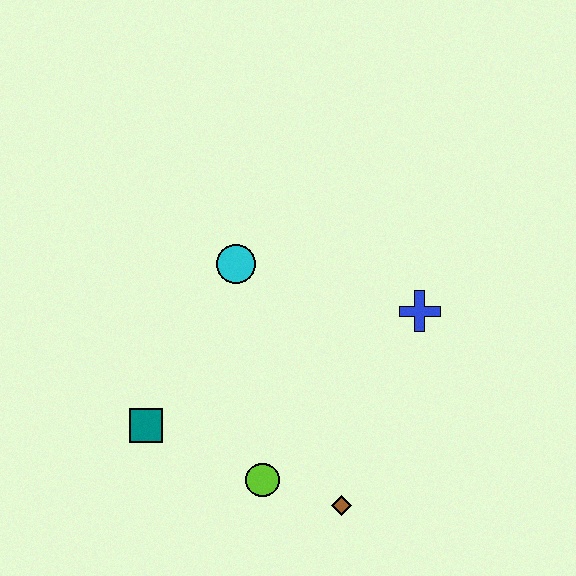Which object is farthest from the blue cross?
The teal square is farthest from the blue cross.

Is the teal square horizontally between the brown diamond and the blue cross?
No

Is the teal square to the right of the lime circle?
No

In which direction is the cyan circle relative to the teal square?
The cyan circle is above the teal square.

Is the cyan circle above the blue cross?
Yes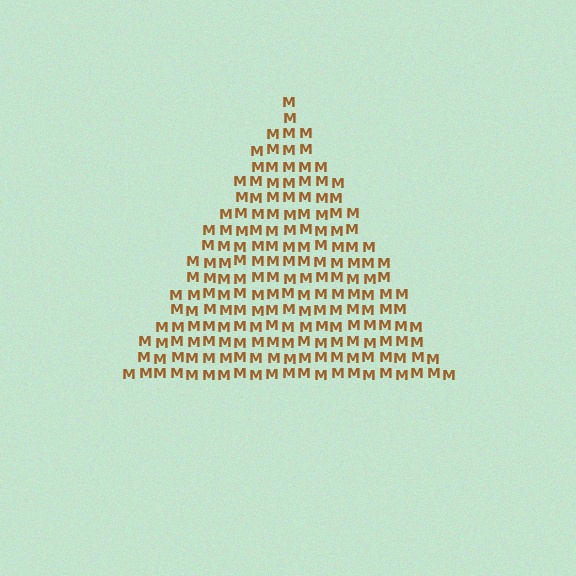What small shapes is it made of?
It is made of small letter M's.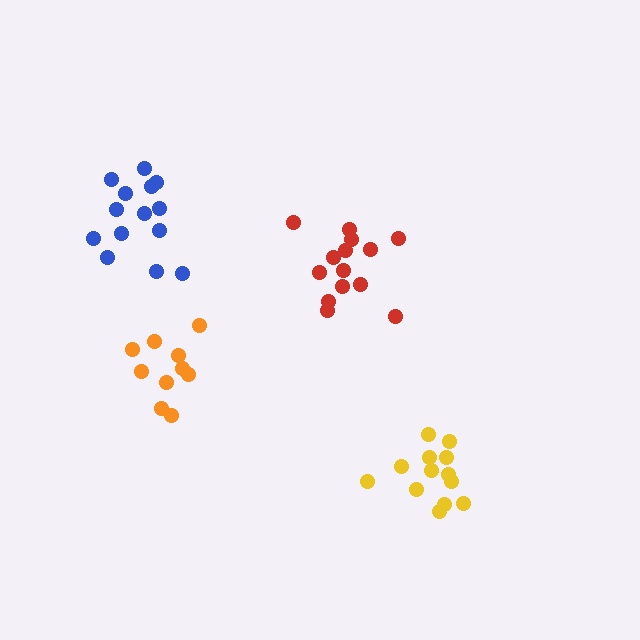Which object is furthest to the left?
The blue cluster is leftmost.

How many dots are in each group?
Group 1: 13 dots, Group 2: 14 dots, Group 3: 10 dots, Group 4: 14 dots (51 total).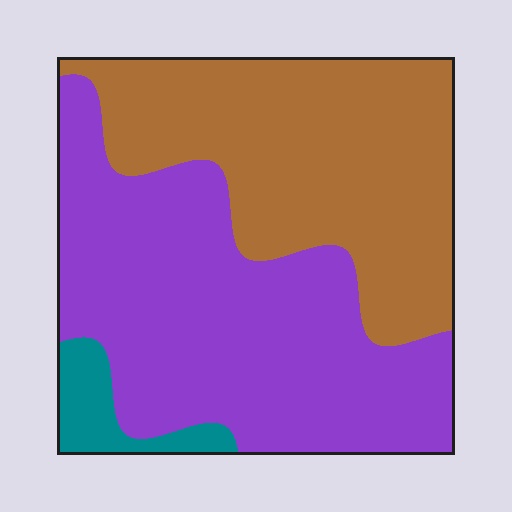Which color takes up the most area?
Purple, at roughly 50%.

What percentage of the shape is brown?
Brown takes up about two fifths (2/5) of the shape.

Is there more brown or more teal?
Brown.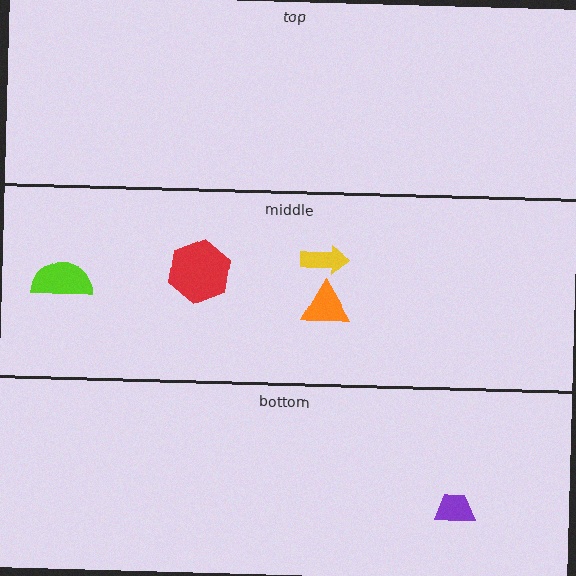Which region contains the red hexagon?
The middle region.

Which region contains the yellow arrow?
The middle region.